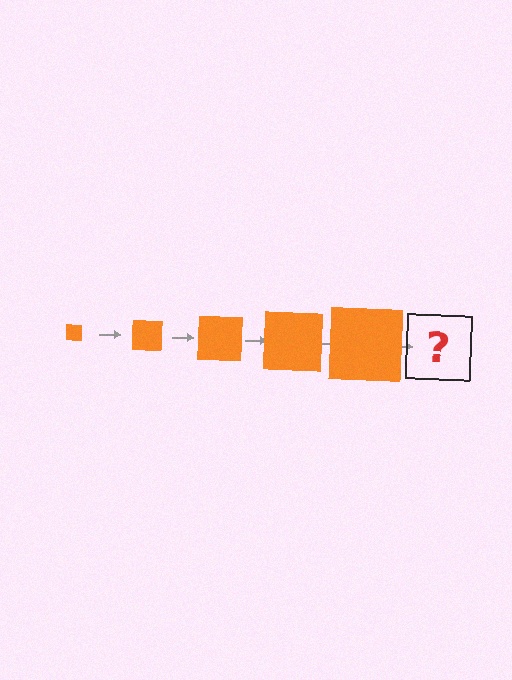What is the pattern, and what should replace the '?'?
The pattern is that the square gets progressively larger each step. The '?' should be an orange square, larger than the previous one.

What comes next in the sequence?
The next element should be an orange square, larger than the previous one.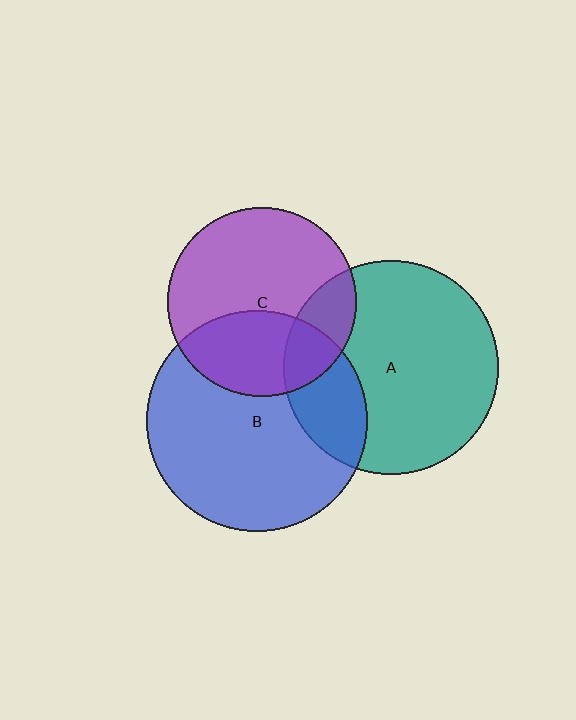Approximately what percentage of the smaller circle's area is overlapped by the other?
Approximately 25%.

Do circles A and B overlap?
Yes.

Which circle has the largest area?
Circle B (blue).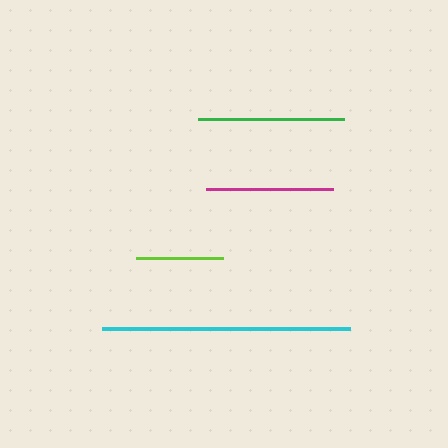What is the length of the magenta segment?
The magenta segment is approximately 128 pixels long.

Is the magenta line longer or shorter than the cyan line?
The cyan line is longer than the magenta line.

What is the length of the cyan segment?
The cyan segment is approximately 248 pixels long.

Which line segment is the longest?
The cyan line is the longest at approximately 248 pixels.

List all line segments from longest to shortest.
From longest to shortest: cyan, green, magenta, lime.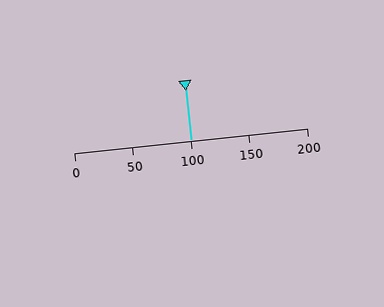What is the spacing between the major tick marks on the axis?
The major ticks are spaced 50 apart.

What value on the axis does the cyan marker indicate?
The marker indicates approximately 100.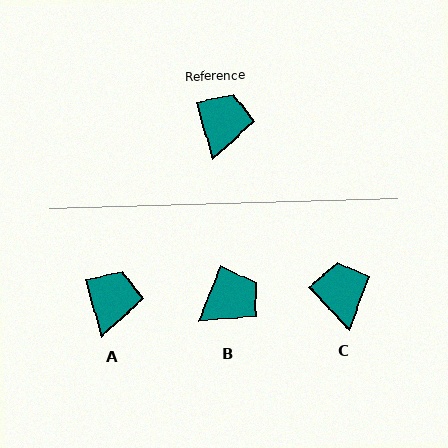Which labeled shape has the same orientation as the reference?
A.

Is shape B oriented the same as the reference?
No, it is off by about 38 degrees.